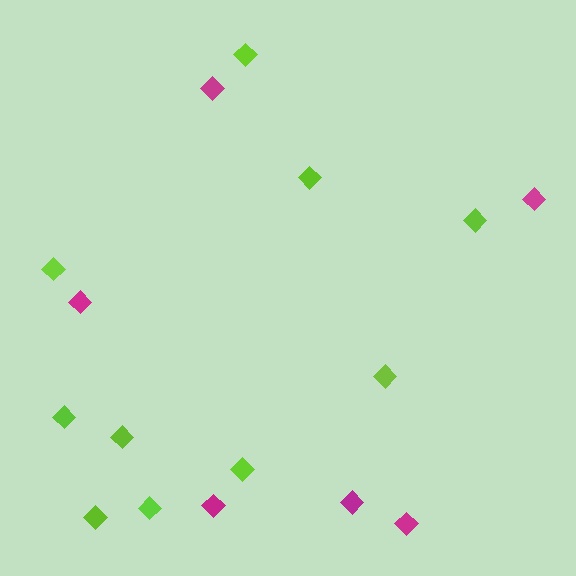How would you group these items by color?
There are 2 groups: one group of magenta diamonds (6) and one group of lime diamonds (10).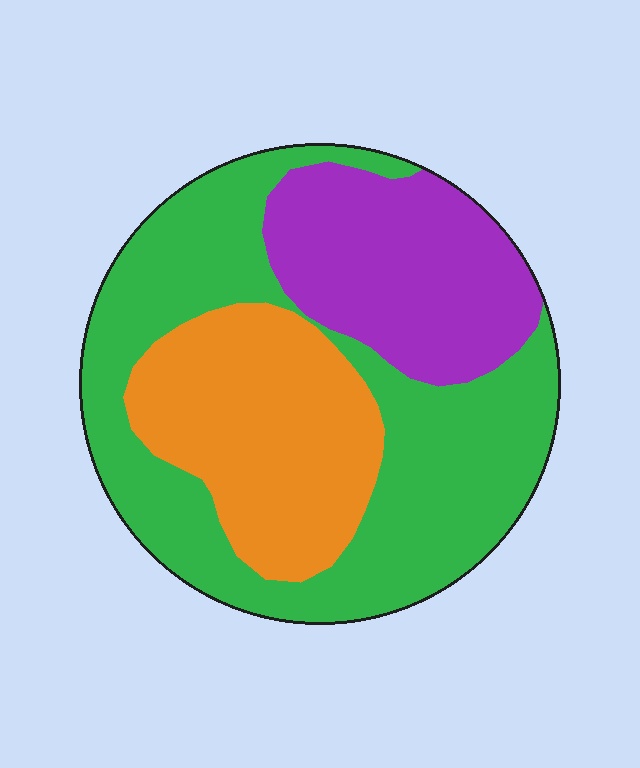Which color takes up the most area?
Green, at roughly 50%.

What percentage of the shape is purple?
Purple takes up between a sixth and a third of the shape.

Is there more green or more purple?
Green.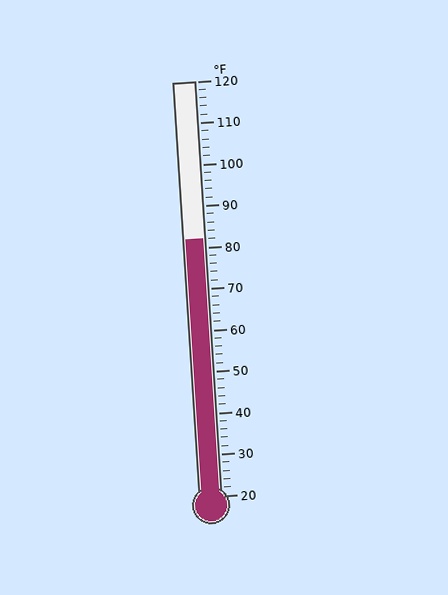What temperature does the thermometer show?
The thermometer shows approximately 82°F.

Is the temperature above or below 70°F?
The temperature is above 70°F.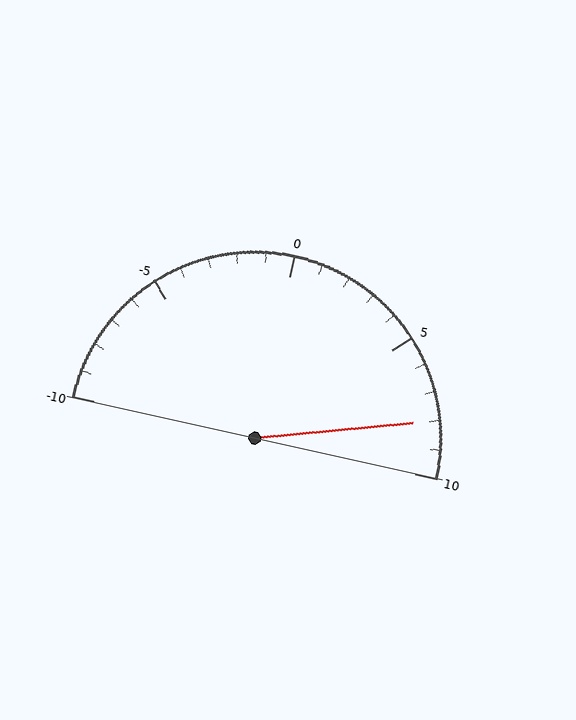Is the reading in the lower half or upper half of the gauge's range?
The reading is in the upper half of the range (-10 to 10).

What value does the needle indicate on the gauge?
The needle indicates approximately 8.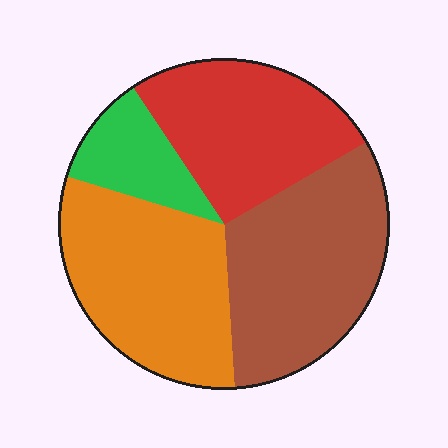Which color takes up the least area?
Green, at roughly 10%.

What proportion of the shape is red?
Red takes up about one quarter (1/4) of the shape.